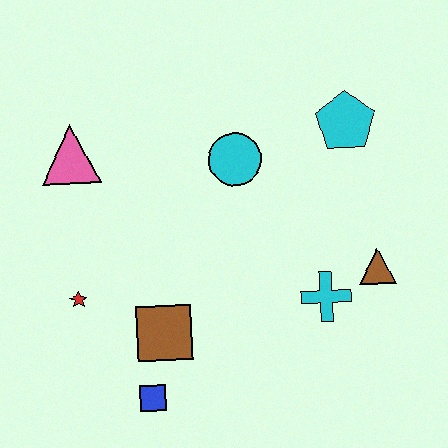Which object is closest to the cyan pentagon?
The cyan circle is closest to the cyan pentagon.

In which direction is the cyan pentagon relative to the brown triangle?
The cyan pentagon is above the brown triangle.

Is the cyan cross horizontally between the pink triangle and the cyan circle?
No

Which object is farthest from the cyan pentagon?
The blue square is farthest from the cyan pentagon.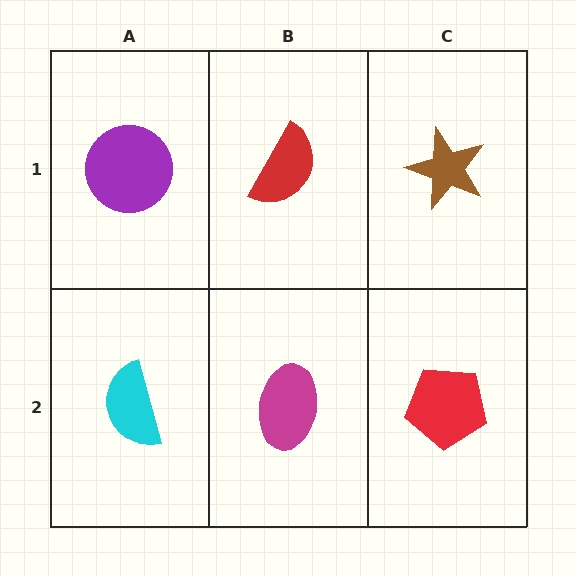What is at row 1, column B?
A red semicircle.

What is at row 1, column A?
A purple circle.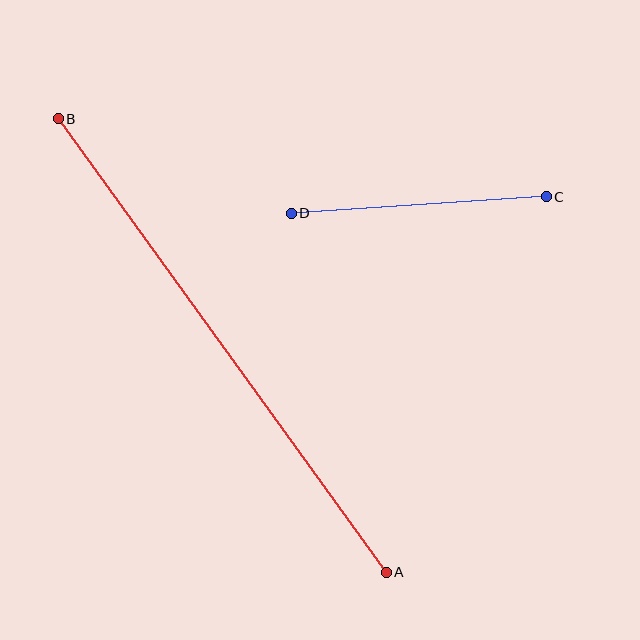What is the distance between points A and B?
The distance is approximately 560 pixels.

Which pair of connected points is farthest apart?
Points A and B are farthest apart.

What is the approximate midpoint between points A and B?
The midpoint is at approximately (222, 346) pixels.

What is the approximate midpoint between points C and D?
The midpoint is at approximately (419, 205) pixels.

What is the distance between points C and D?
The distance is approximately 256 pixels.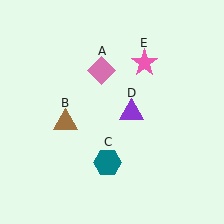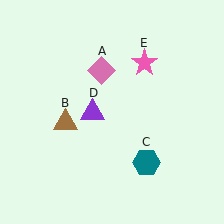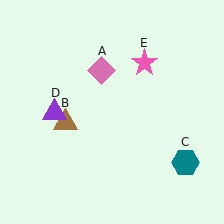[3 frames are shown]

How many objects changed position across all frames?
2 objects changed position: teal hexagon (object C), purple triangle (object D).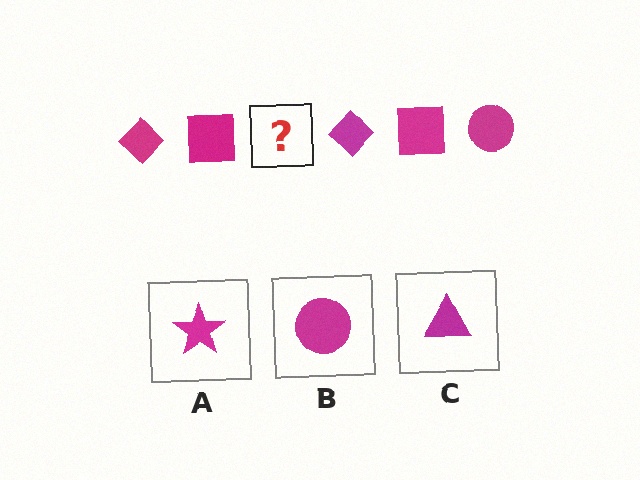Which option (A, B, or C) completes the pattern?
B.